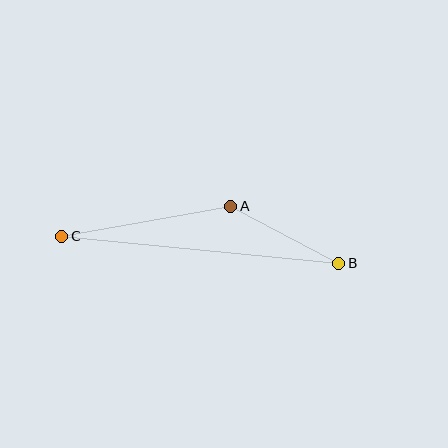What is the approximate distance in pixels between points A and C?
The distance between A and C is approximately 172 pixels.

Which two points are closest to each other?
Points A and B are closest to each other.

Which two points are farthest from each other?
Points B and C are farthest from each other.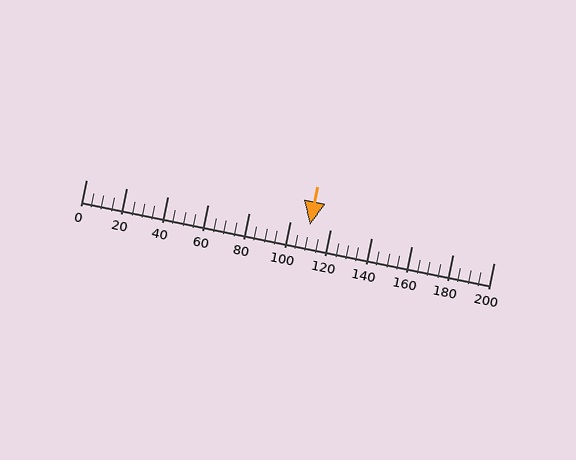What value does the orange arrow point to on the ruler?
The orange arrow points to approximately 110.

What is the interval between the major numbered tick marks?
The major tick marks are spaced 20 units apart.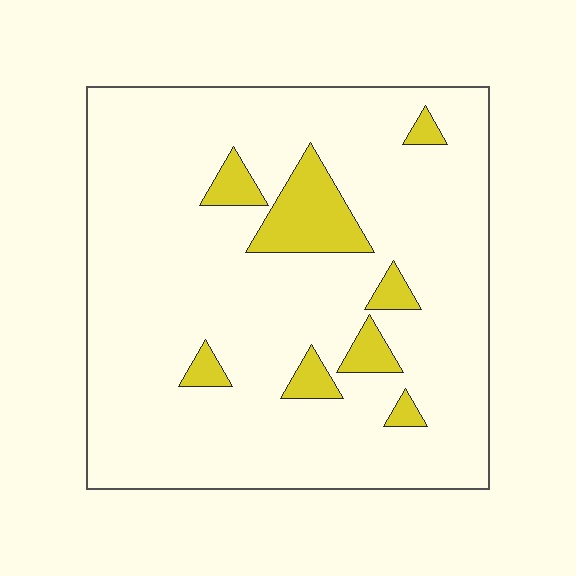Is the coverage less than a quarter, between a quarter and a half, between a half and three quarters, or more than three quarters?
Less than a quarter.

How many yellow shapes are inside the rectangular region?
8.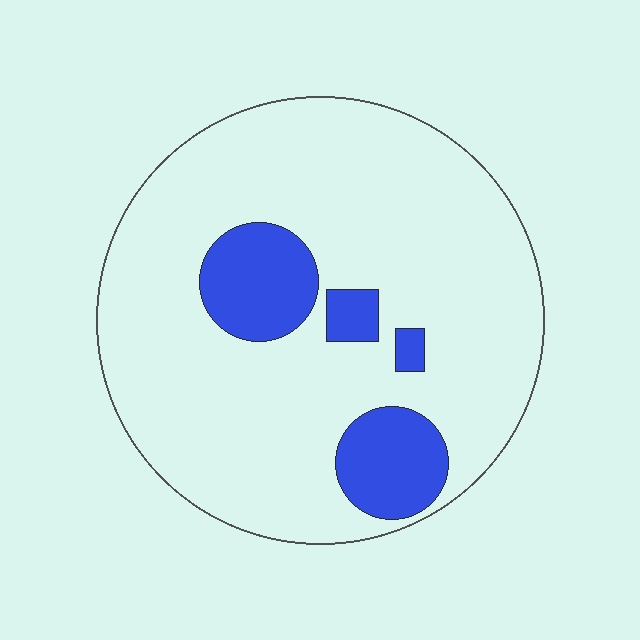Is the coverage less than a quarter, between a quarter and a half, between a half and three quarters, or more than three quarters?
Less than a quarter.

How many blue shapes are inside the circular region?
4.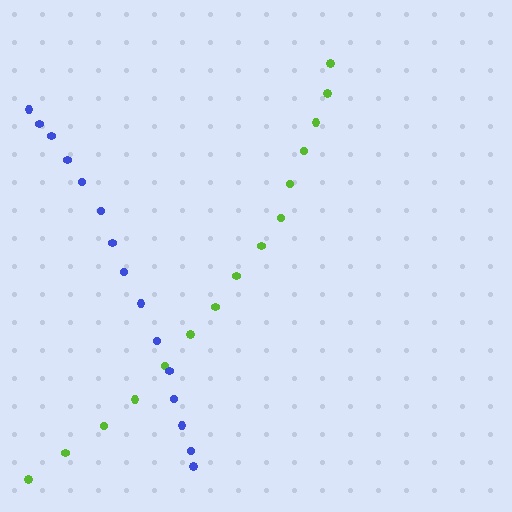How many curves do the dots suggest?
There are 2 distinct paths.